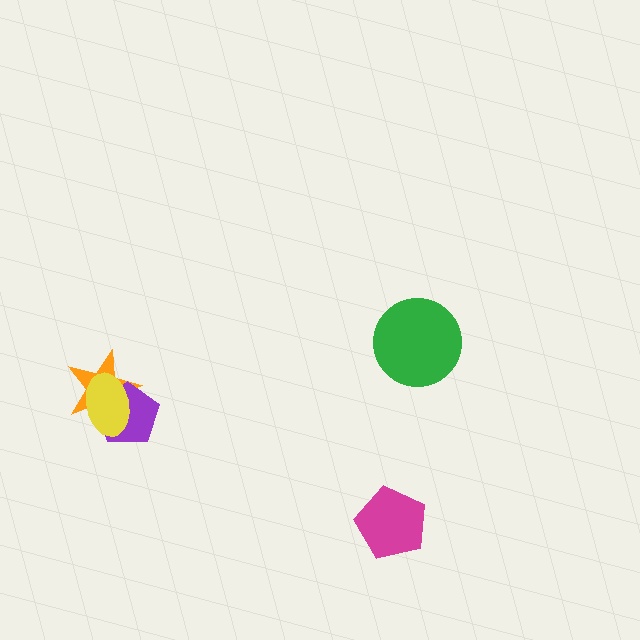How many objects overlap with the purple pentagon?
2 objects overlap with the purple pentagon.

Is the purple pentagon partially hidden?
Yes, it is partially covered by another shape.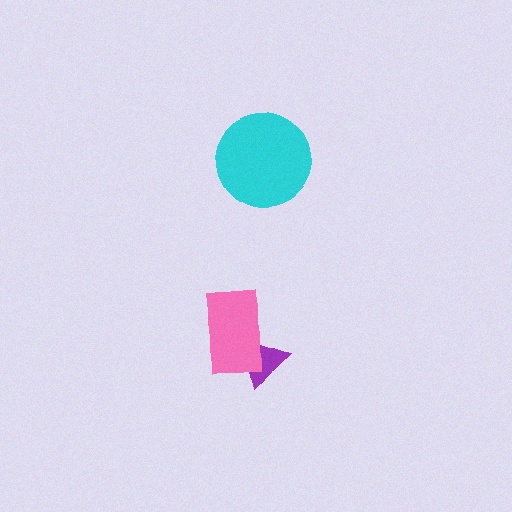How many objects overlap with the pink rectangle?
1 object overlaps with the pink rectangle.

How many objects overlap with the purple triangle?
1 object overlaps with the purple triangle.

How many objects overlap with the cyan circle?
0 objects overlap with the cyan circle.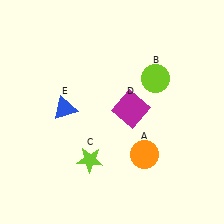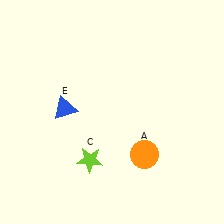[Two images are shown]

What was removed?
The magenta square (D), the lime circle (B) were removed in Image 2.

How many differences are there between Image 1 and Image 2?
There are 2 differences between the two images.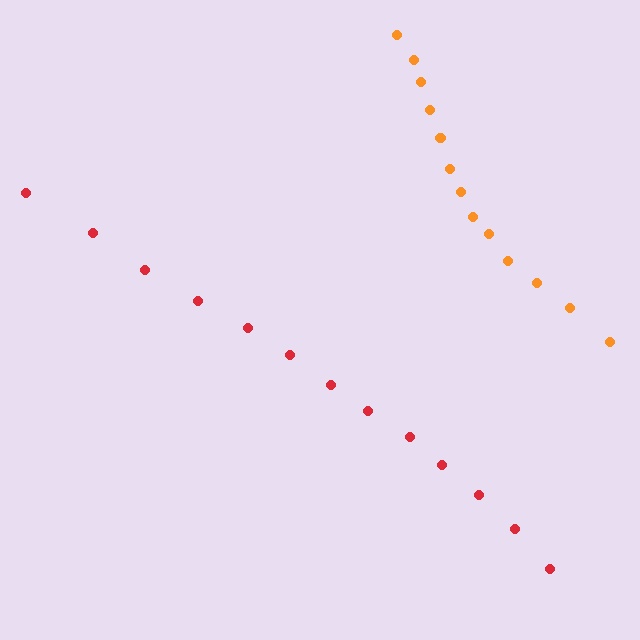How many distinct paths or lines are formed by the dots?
There are 2 distinct paths.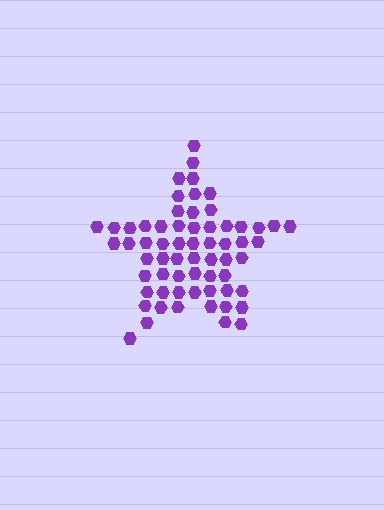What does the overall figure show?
The overall figure shows a star.